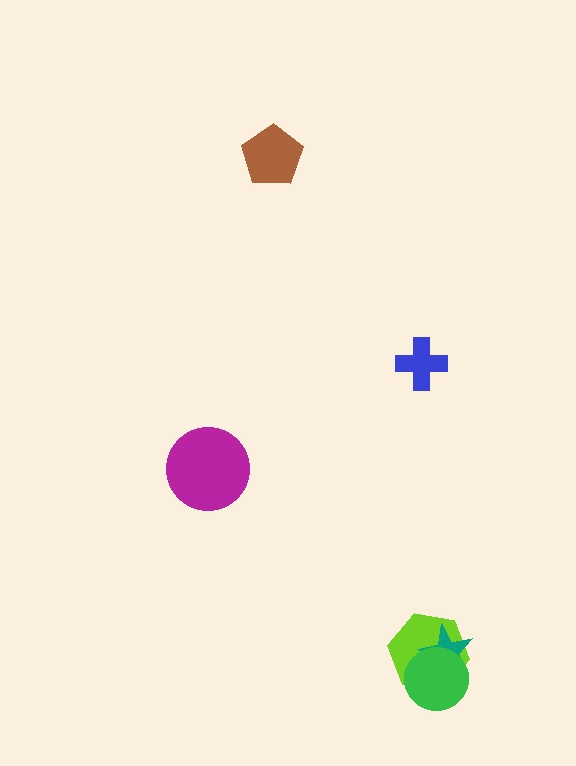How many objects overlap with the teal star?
2 objects overlap with the teal star.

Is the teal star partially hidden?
Yes, it is partially covered by another shape.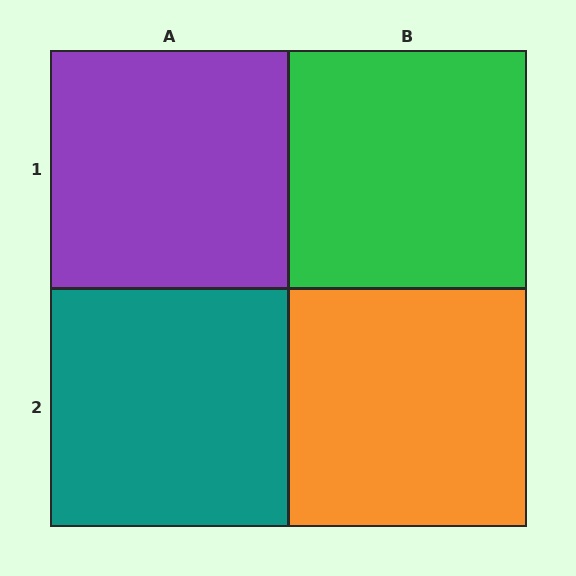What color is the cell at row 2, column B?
Orange.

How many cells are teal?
1 cell is teal.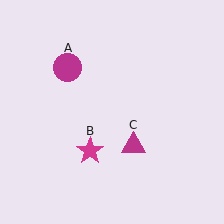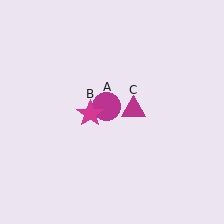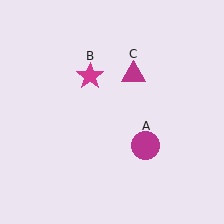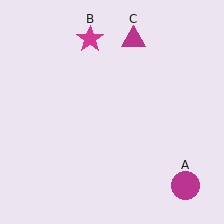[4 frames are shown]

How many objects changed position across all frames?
3 objects changed position: magenta circle (object A), magenta star (object B), magenta triangle (object C).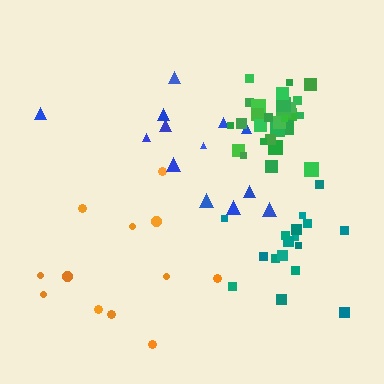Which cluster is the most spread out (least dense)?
Blue.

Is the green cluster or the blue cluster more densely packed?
Green.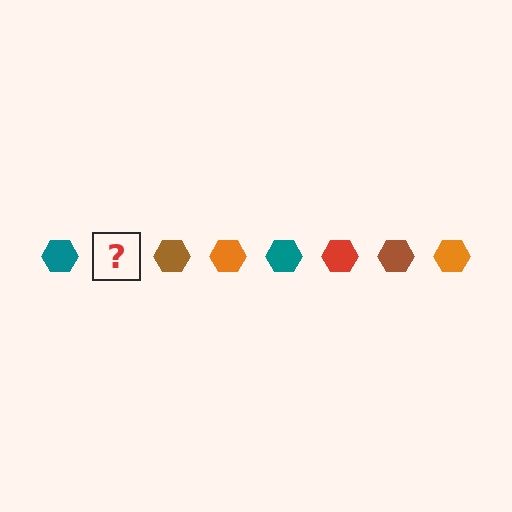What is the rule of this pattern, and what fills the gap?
The rule is that the pattern cycles through teal, red, brown, orange hexagons. The gap should be filled with a red hexagon.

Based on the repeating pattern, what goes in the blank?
The blank should be a red hexagon.